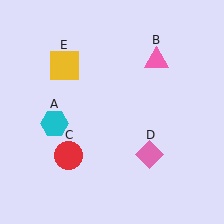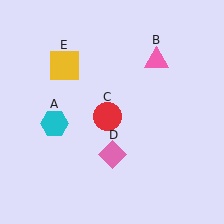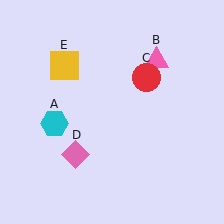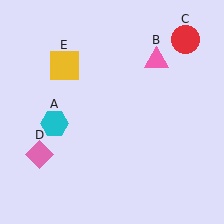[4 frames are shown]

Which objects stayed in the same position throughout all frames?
Cyan hexagon (object A) and pink triangle (object B) and yellow square (object E) remained stationary.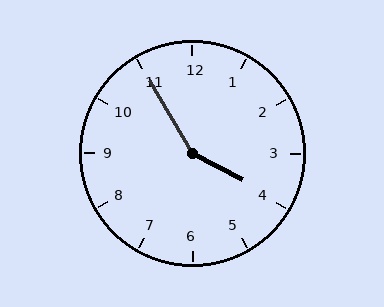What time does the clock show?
3:55.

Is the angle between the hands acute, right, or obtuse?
It is obtuse.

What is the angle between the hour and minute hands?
Approximately 148 degrees.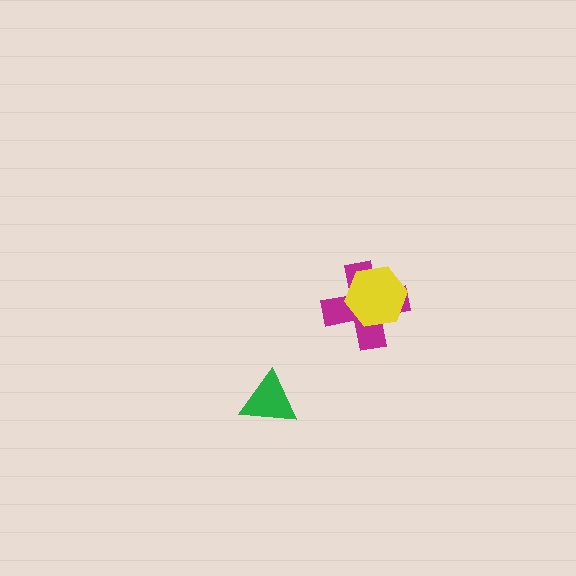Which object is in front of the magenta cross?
The yellow hexagon is in front of the magenta cross.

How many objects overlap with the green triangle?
0 objects overlap with the green triangle.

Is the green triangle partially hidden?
No, no other shape covers it.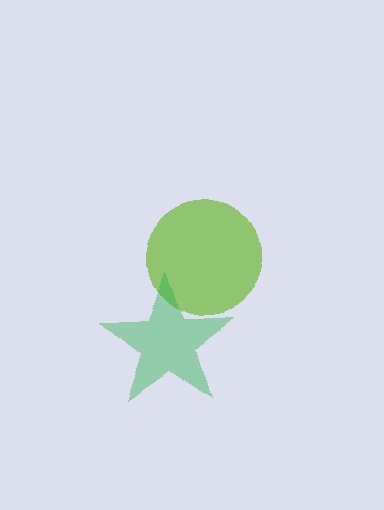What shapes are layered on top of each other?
The layered shapes are: a lime circle, a green star.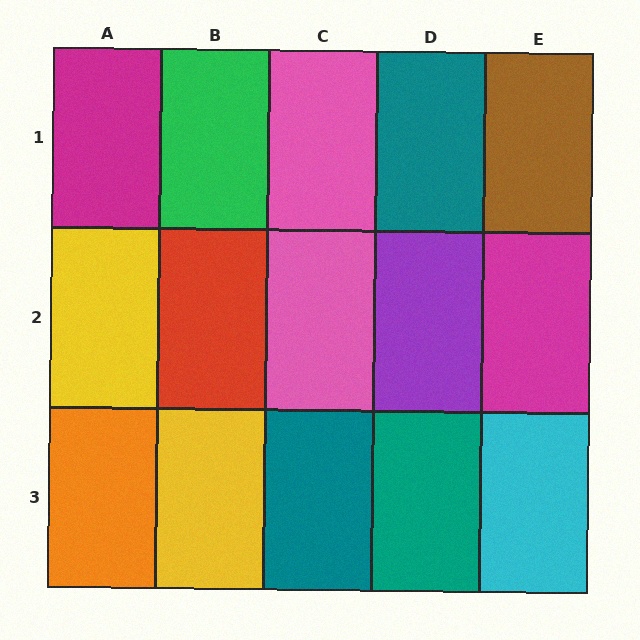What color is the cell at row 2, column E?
Magenta.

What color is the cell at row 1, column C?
Pink.